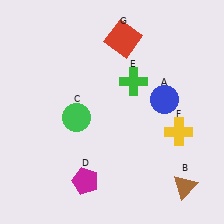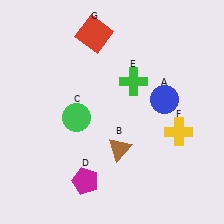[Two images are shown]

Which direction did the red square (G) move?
The red square (G) moved left.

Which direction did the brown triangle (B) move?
The brown triangle (B) moved left.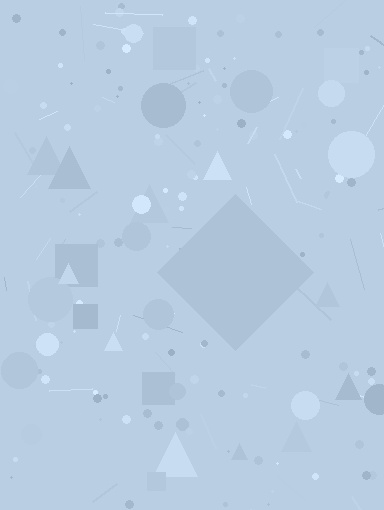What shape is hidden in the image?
A diamond is hidden in the image.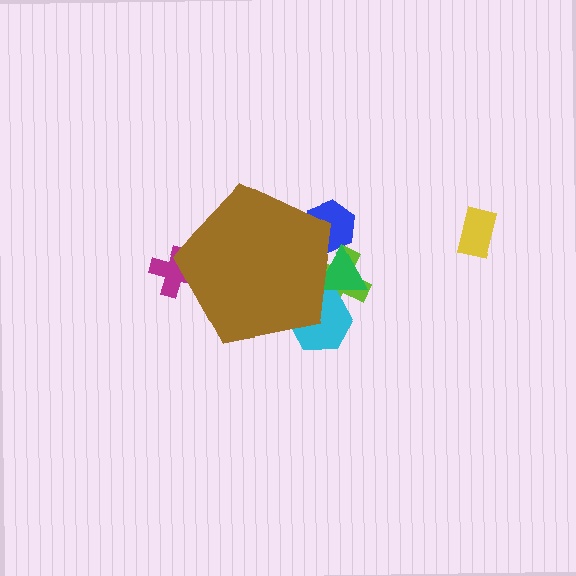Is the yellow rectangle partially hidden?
No, the yellow rectangle is fully visible.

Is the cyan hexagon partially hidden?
Yes, the cyan hexagon is partially hidden behind the brown pentagon.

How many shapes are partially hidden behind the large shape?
5 shapes are partially hidden.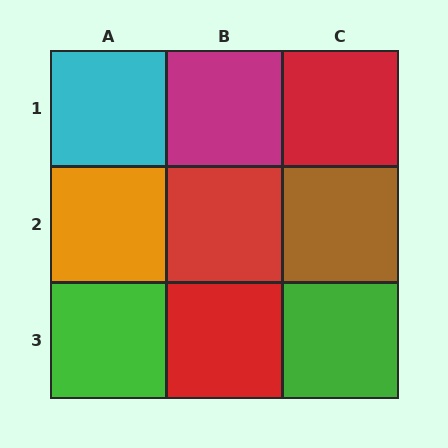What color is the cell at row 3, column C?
Green.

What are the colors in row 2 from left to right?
Orange, red, brown.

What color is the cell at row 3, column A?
Green.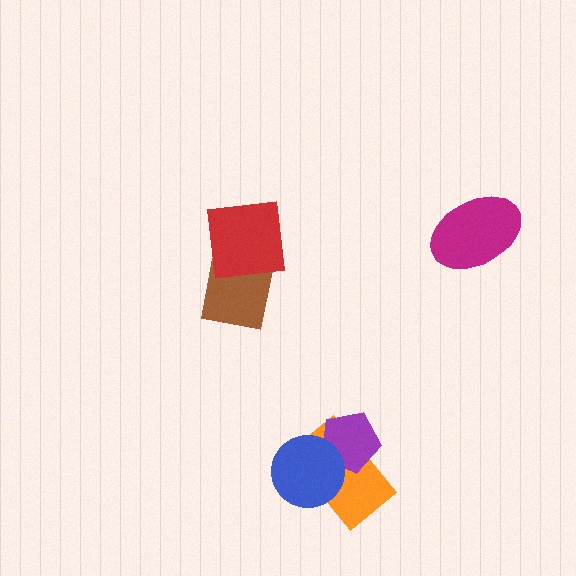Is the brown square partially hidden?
Yes, it is partially covered by another shape.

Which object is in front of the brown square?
The red square is in front of the brown square.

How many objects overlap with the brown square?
1 object overlaps with the brown square.